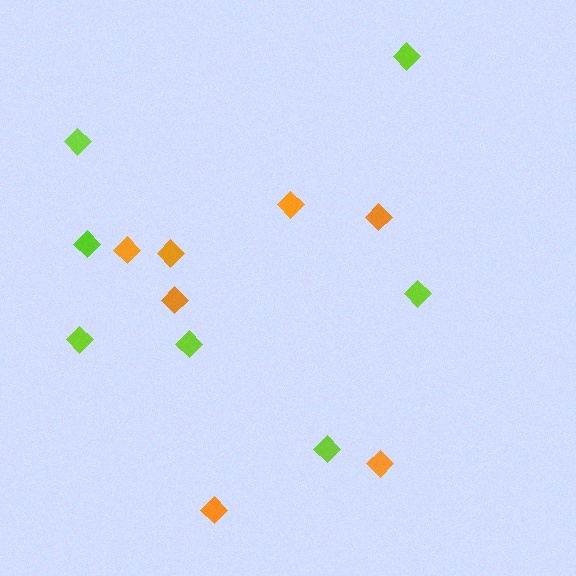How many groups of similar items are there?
There are 2 groups: one group of orange diamonds (7) and one group of lime diamonds (7).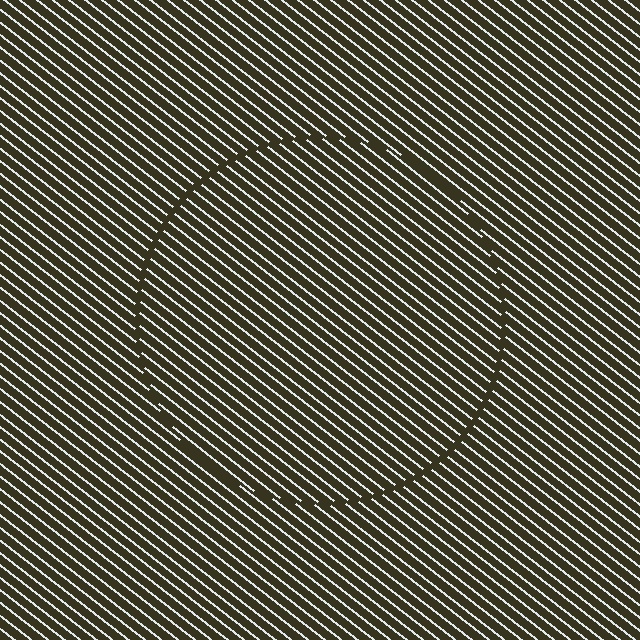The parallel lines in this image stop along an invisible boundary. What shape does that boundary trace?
An illusory circle. The interior of the shape contains the same grating, shifted by half a period — the contour is defined by the phase discontinuity where line-ends from the inner and outer gratings abut.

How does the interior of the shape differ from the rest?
The interior of the shape contains the same grating, shifted by half a period — the contour is defined by the phase discontinuity where line-ends from the inner and outer gratings abut.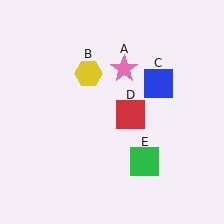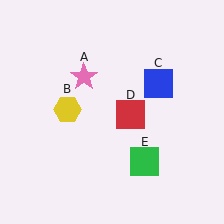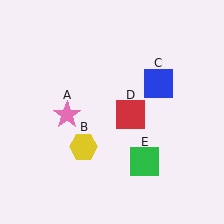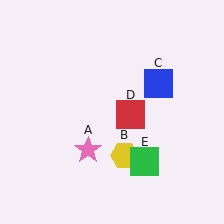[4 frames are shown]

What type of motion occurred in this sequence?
The pink star (object A), yellow hexagon (object B) rotated counterclockwise around the center of the scene.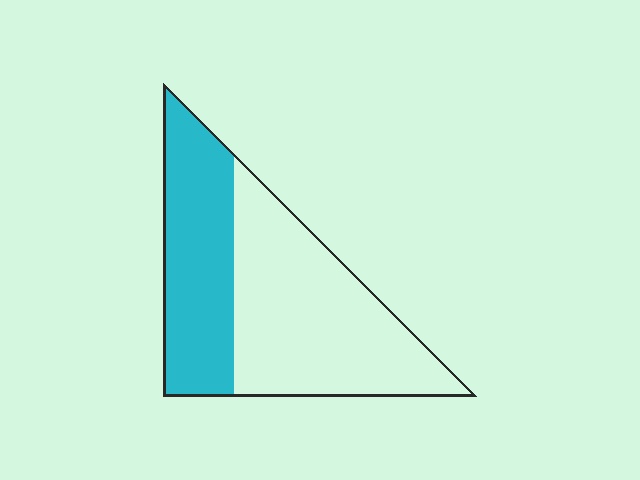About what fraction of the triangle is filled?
About two fifths (2/5).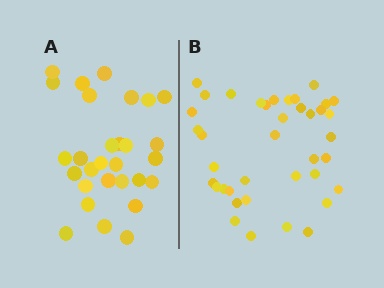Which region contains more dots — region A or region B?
Region B (the right region) has more dots.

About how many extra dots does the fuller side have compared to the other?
Region B has roughly 10 or so more dots than region A.